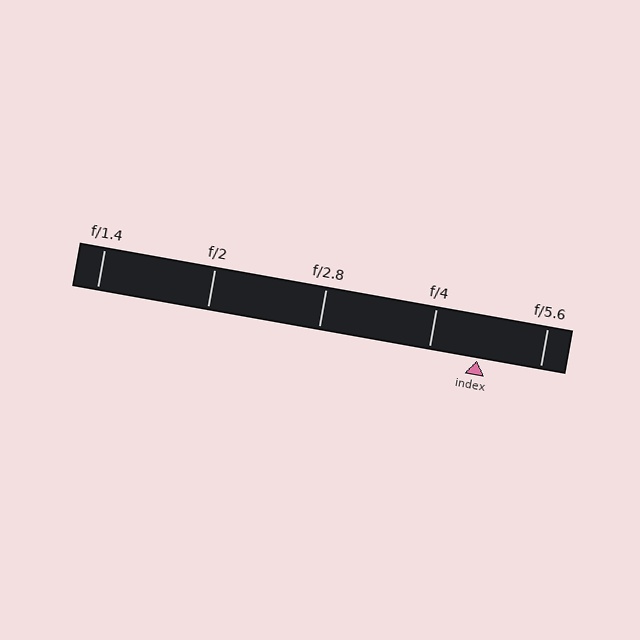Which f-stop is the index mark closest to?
The index mark is closest to f/4.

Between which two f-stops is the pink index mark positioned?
The index mark is between f/4 and f/5.6.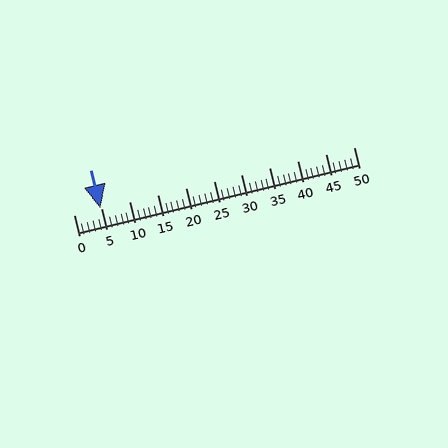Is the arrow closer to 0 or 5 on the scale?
The arrow is closer to 5.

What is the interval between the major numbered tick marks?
The major tick marks are spaced 5 units apart.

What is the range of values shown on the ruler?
The ruler shows values from 0 to 50.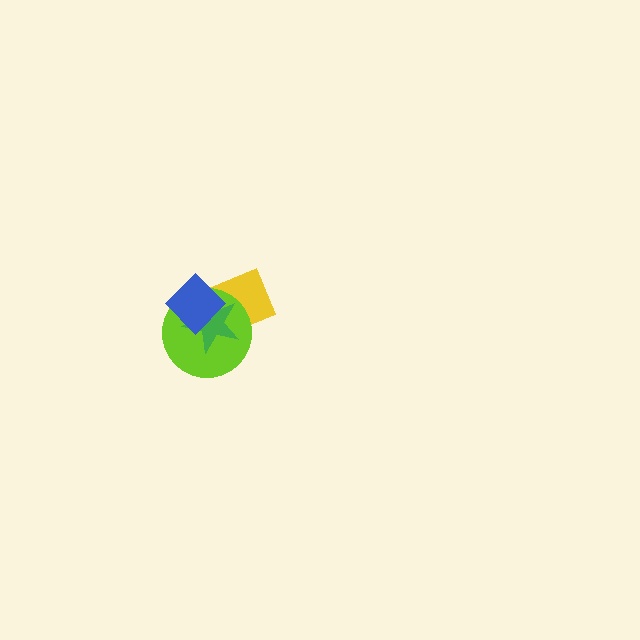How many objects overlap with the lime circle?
3 objects overlap with the lime circle.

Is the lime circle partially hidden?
Yes, it is partially covered by another shape.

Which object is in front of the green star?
The blue diamond is in front of the green star.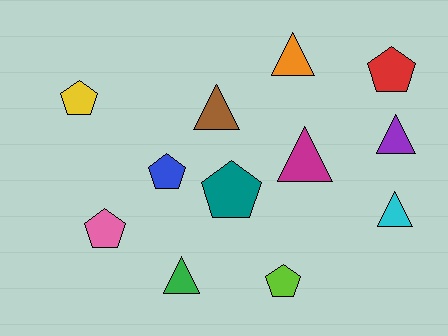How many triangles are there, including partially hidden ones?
There are 6 triangles.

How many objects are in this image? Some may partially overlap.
There are 12 objects.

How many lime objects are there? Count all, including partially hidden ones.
There is 1 lime object.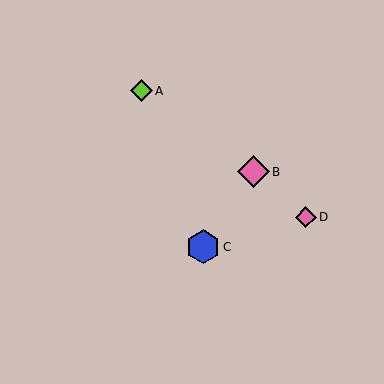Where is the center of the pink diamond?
The center of the pink diamond is at (306, 217).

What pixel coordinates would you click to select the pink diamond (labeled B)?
Click at (253, 172) to select the pink diamond B.